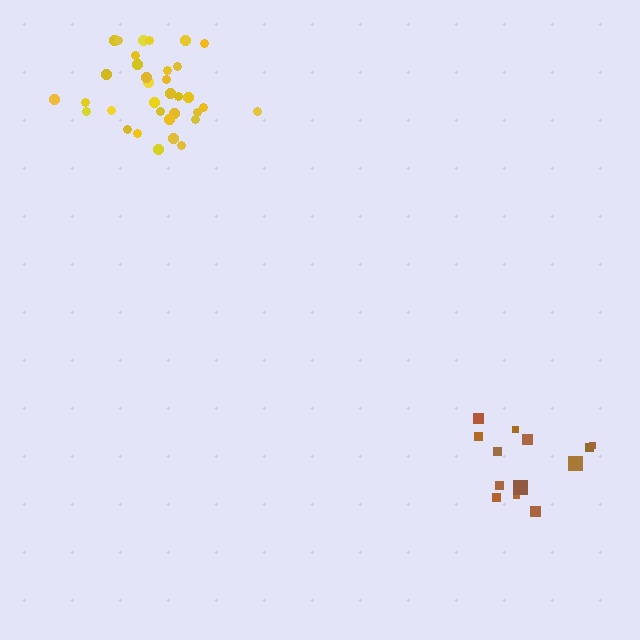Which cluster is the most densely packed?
Yellow.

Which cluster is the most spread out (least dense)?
Brown.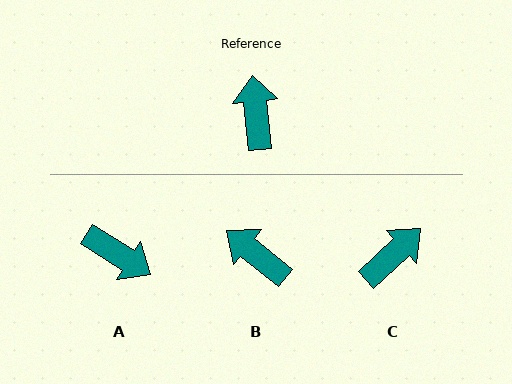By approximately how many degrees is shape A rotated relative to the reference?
Approximately 128 degrees clockwise.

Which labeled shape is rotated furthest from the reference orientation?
A, about 128 degrees away.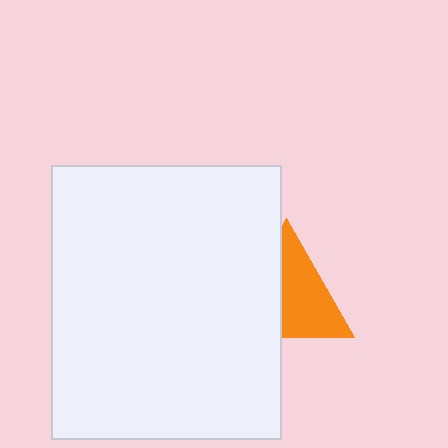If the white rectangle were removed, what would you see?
You would see the complete orange triangle.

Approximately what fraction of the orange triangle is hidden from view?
Roughly 43% of the orange triangle is hidden behind the white rectangle.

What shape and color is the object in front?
The object in front is a white rectangle.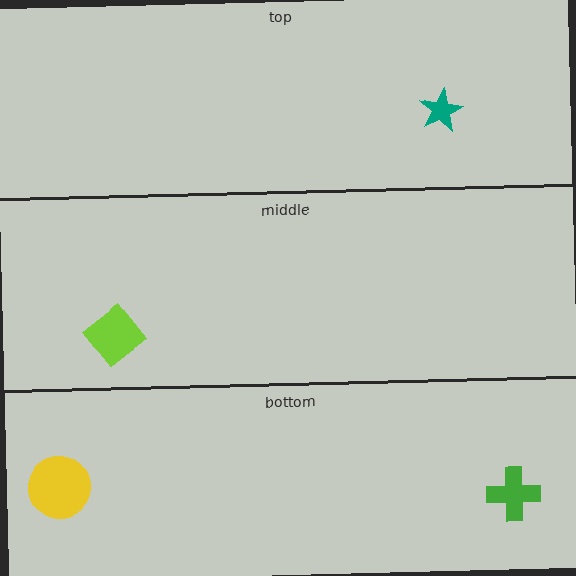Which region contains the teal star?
The top region.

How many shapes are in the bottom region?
2.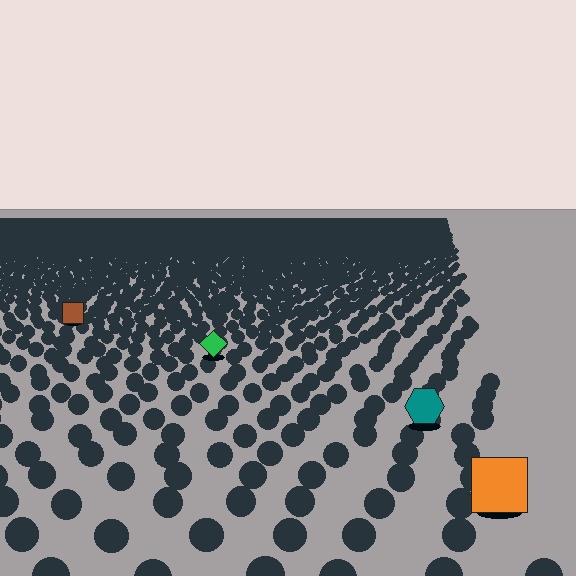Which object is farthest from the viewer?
The brown square is farthest from the viewer. It appears smaller and the ground texture around it is denser.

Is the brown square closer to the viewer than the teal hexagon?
No. The teal hexagon is closer — you can tell from the texture gradient: the ground texture is coarser near it.